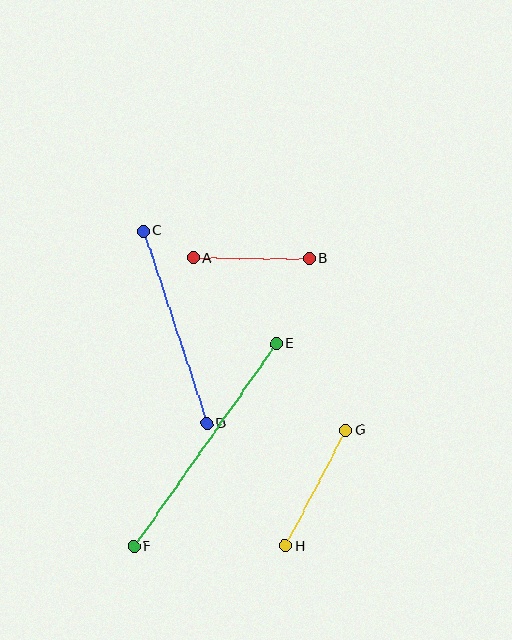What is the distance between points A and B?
The distance is approximately 116 pixels.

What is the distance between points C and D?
The distance is approximately 203 pixels.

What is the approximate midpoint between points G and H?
The midpoint is at approximately (315, 488) pixels.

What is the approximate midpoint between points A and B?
The midpoint is at approximately (251, 258) pixels.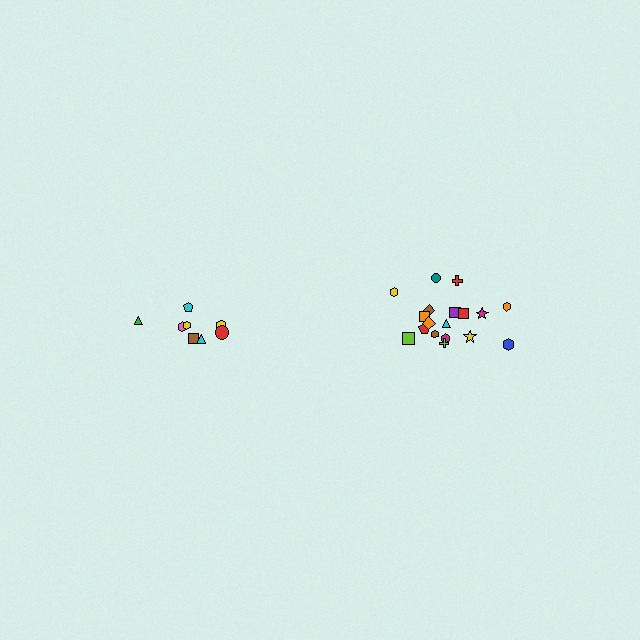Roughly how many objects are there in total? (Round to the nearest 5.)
Roughly 25 objects in total.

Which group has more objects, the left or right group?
The right group.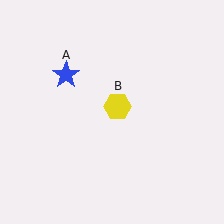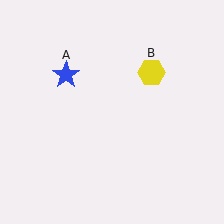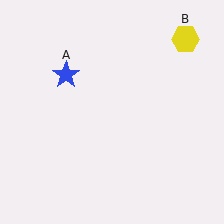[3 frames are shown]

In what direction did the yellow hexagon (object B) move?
The yellow hexagon (object B) moved up and to the right.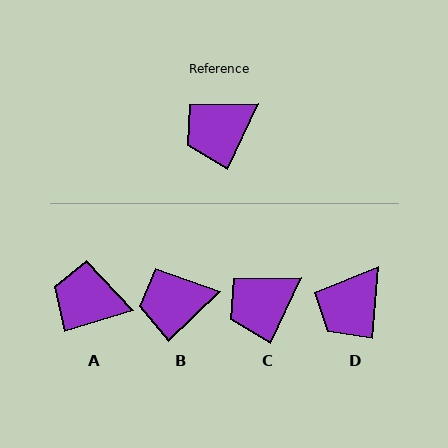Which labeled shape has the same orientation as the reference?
C.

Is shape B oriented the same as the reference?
No, it is off by about 20 degrees.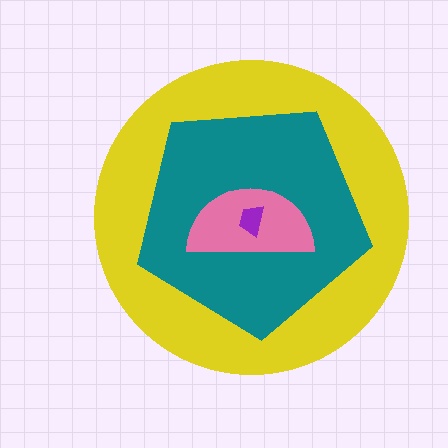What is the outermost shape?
The yellow circle.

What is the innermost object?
The purple trapezoid.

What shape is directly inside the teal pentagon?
The pink semicircle.